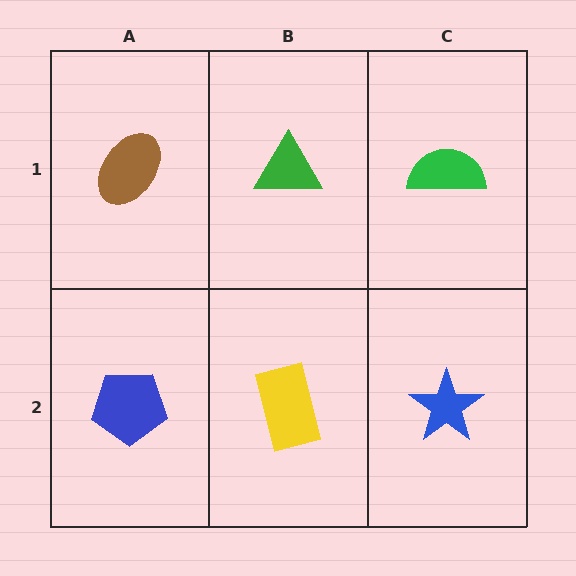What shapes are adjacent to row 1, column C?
A blue star (row 2, column C), a green triangle (row 1, column B).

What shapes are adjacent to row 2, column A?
A brown ellipse (row 1, column A), a yellow rectangle (row 2, column B).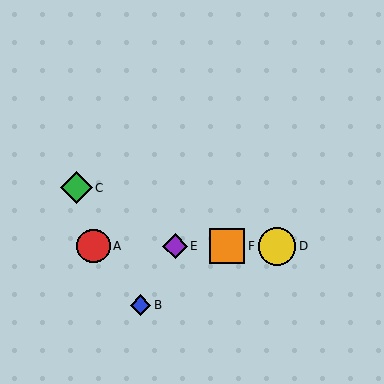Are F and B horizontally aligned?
No, F is at y≈246 and B is at y≈305.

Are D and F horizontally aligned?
Yes, both are at y≈246.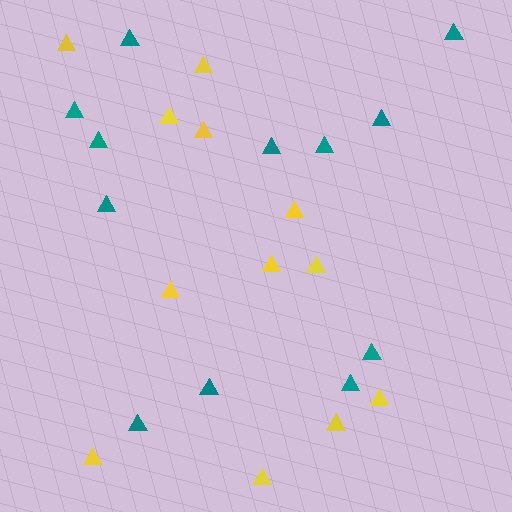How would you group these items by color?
There are 2 groups: one group of yellow triangles (12) and one group of teal triangles (12).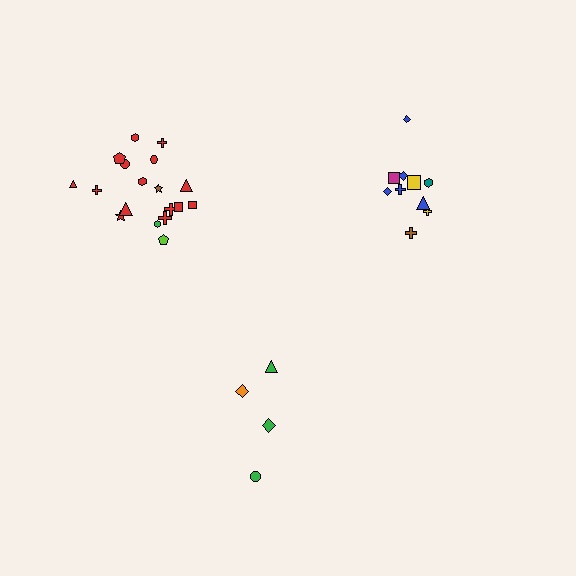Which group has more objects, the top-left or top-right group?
The top-left group.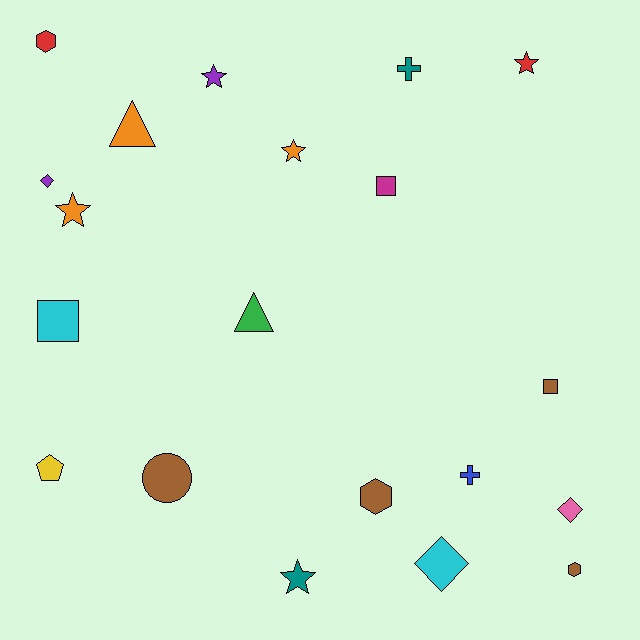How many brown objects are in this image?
There are 4 brown objects.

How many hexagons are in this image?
There are 3 hexagons.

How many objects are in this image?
There are 20 objects.